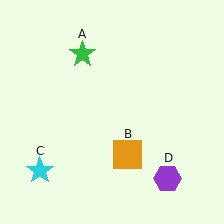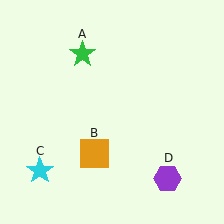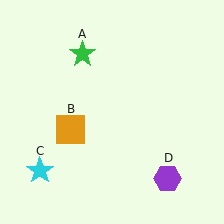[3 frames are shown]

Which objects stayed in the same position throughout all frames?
Green star (object A) and cyan star (object C) and purple hexagon (object D) remained stationary.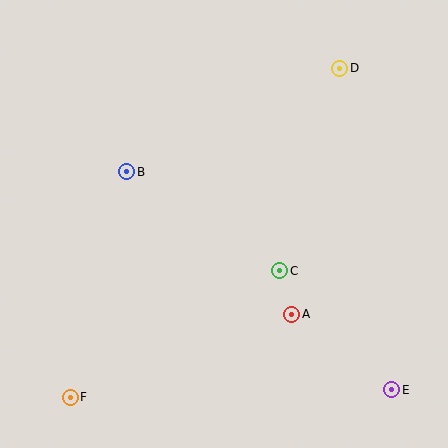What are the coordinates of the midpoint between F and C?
The midpoint between F and C is at (175, 334).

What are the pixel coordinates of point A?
Point A is at (292, 314).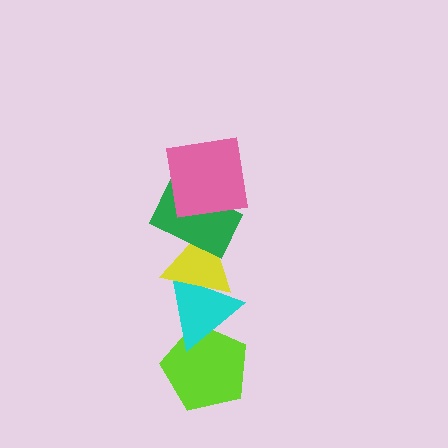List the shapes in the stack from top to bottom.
From top to bottom: the pink square, the green rectangle, the yellow triangle, the cyan triangle, the lime pentagon.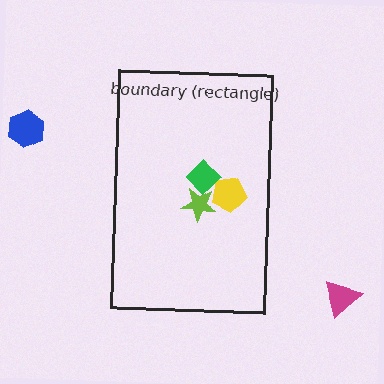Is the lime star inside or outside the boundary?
Inside.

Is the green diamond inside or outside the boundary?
Inside.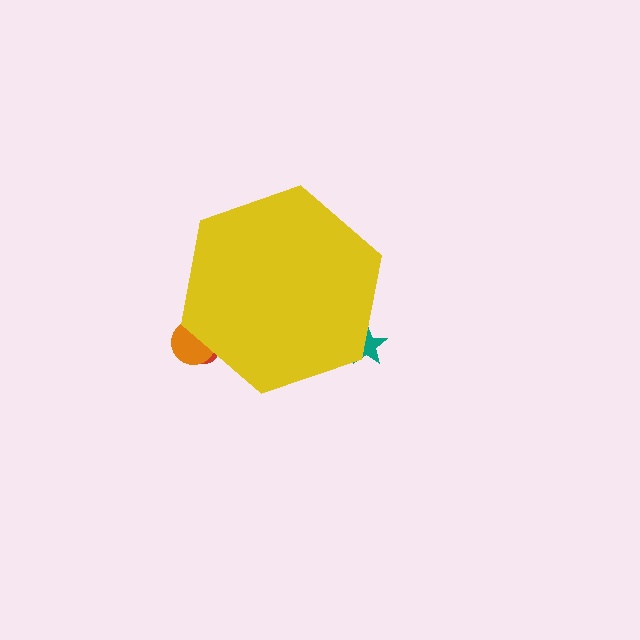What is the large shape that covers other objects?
A yellow hexagon.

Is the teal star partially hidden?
Yes, the teal star is partially hidden behind the yellow hexagon.